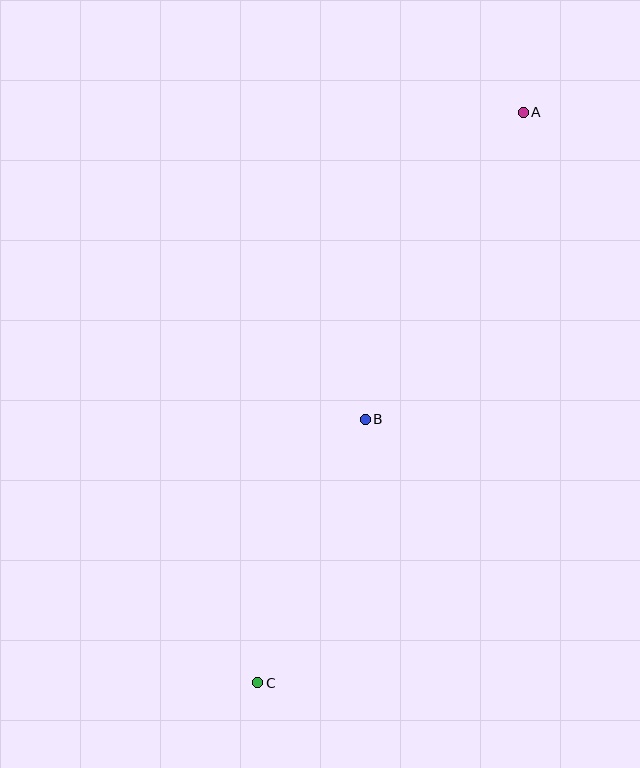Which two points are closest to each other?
Points B and C are closest to each other.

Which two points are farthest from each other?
Points A and C are farthest from each other.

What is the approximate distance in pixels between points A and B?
The distance between A and B is approximately 345 pixels.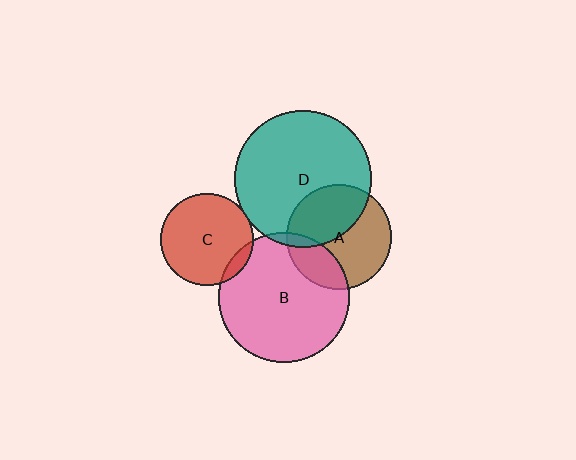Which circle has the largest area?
Circle D (teal).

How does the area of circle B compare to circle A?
Approximately 1.6 times.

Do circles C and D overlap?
Yes.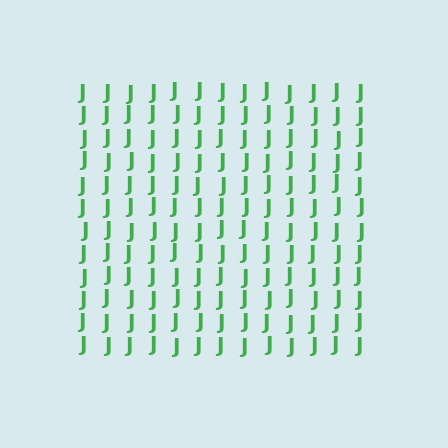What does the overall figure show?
The overall figure shows a square.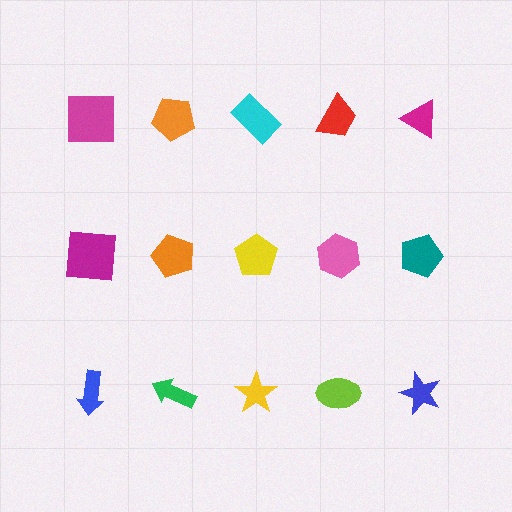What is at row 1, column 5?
A magenta triangle.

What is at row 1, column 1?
A magenta square.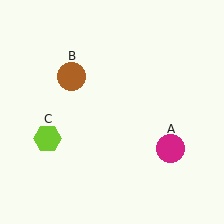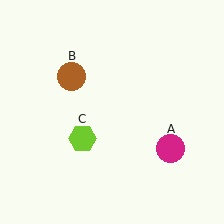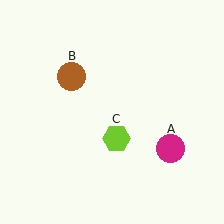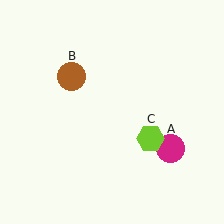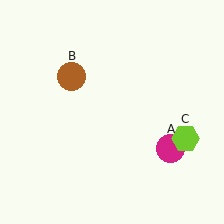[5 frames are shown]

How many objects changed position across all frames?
1 object changed position: lime hexagon (object C).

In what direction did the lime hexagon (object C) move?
The lime hexagon (object C) moved right.